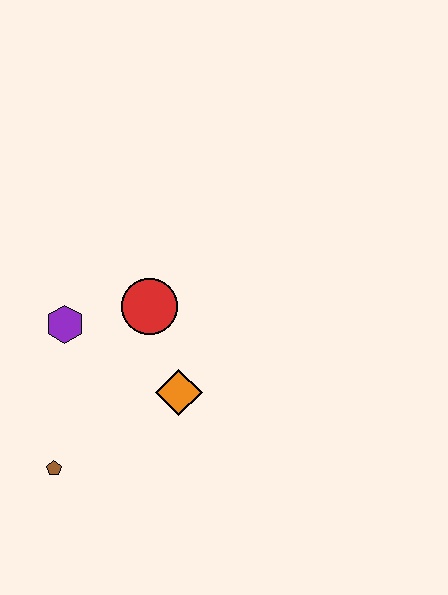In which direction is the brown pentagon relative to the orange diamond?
The brown pentagon is to the left of the orange diamond.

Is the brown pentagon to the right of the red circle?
No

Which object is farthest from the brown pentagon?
The red circle is farthest from the brown pentagon.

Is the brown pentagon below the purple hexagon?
Yes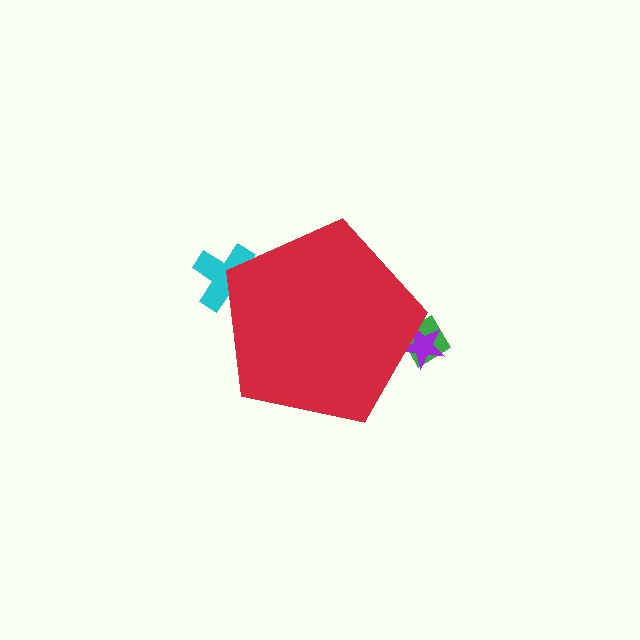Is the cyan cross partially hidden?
Yes, the cyan cross is partially hidden behind the red pentagon.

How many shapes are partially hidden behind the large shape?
3 shapes are partially hidden.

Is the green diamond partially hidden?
Yes, the green diamond is partially hidden behind the red pentagon.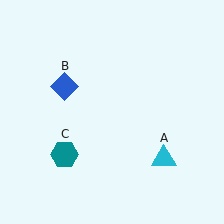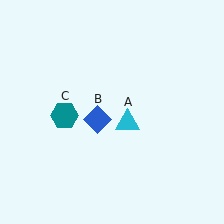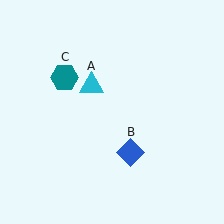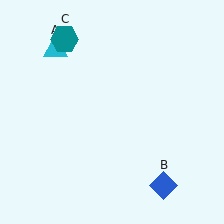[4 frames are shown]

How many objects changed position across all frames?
3 objects changed position: cyan triangle (object A), blue diamond (object B), teal hexagon (object C).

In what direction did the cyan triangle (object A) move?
The cyan triangle (object A) moved up and to the left.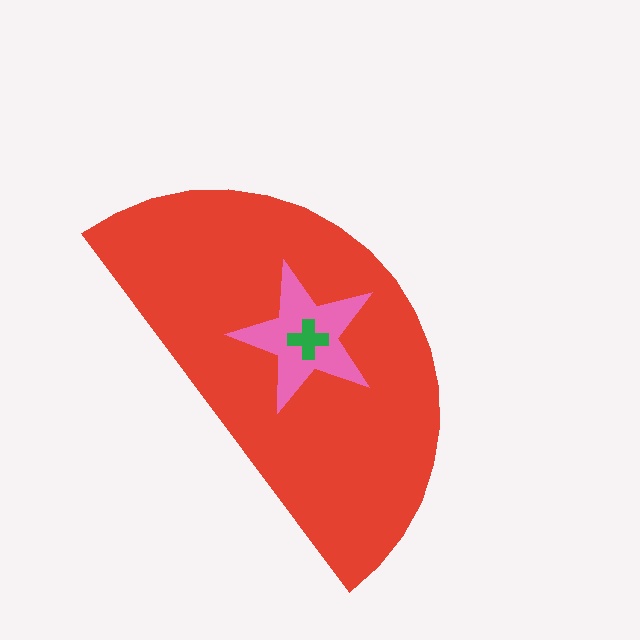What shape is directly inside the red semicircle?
The pink star.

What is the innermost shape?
The green cross.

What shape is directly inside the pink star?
The green cross.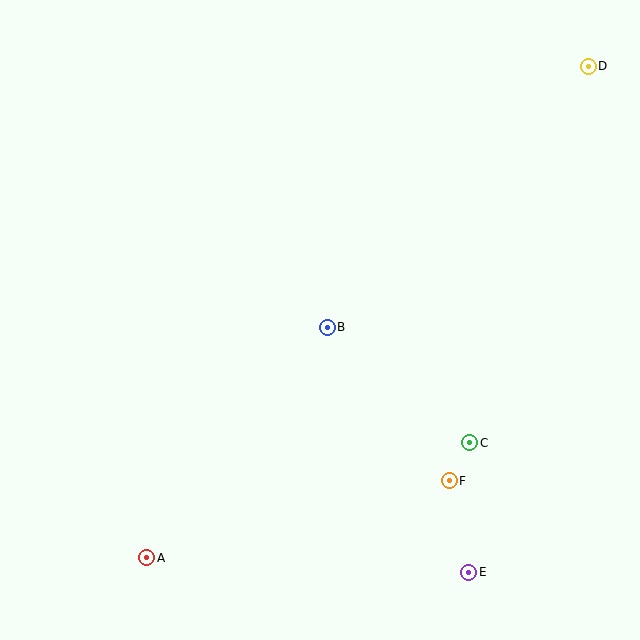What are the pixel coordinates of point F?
Point F is at (449, 481).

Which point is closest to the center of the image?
Point B at (327, 327) is closest to the center.